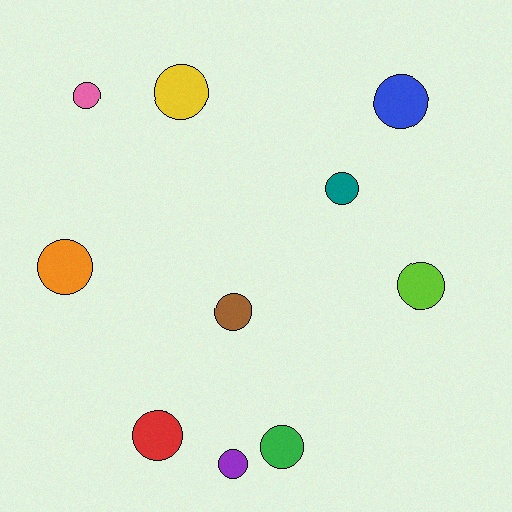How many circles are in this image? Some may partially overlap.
There are 10 circles.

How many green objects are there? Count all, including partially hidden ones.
There is 1 green object.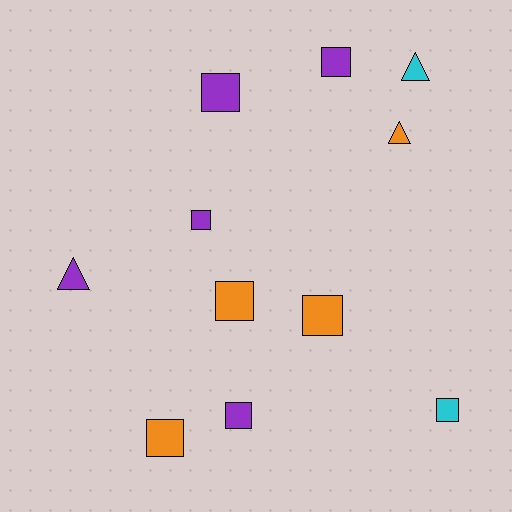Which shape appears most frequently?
Square, with 8 objects.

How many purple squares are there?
There are 4 purple squares.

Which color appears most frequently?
Purple, with 5 objects.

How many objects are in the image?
There are 11 objects.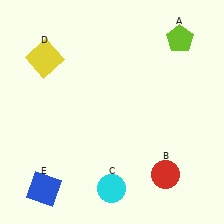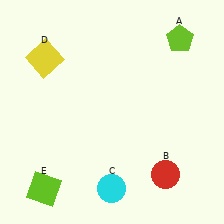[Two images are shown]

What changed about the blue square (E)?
In Image 1, E is blue. In Image 2, it changed to lime.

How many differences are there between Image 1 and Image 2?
There is 1 difference between the two images.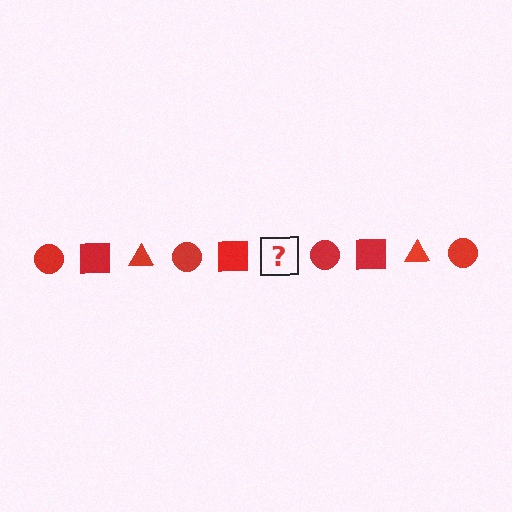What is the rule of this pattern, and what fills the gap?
The rule is that the pattern cycles through circle, square, triangle shapes in red. The gap should be filled with a red triangle.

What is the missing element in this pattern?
The missing element is a red triangle.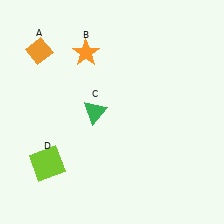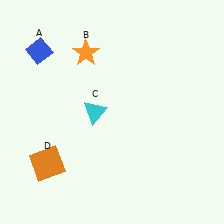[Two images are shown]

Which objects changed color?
A changed from orange to blue. C changed from green to cyan. D changed from lime to orange.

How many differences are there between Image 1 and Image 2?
There are 3 differences between the two images.